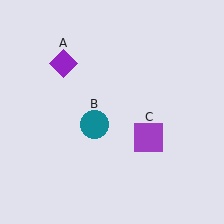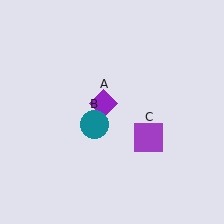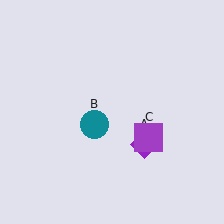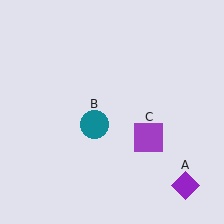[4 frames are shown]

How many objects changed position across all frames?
1 object changed position: purple diamond (object A).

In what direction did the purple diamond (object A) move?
The purple diamond (object A) moved down and to the right.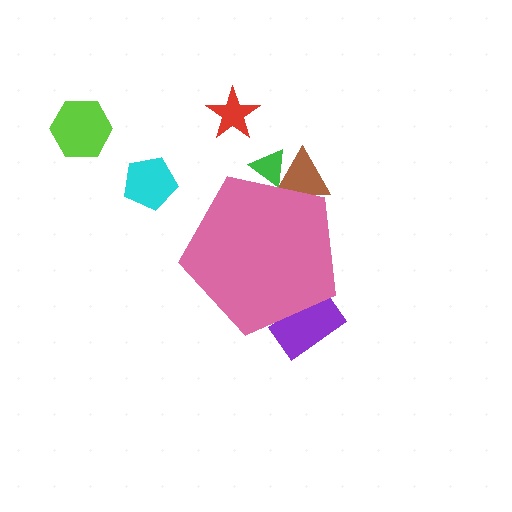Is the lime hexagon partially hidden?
No, the lime hexagon is fully visible.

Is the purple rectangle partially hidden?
Yes, the purple rectangle is partially hidden behind the pink pentagon.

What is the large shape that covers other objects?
A pink pentagon.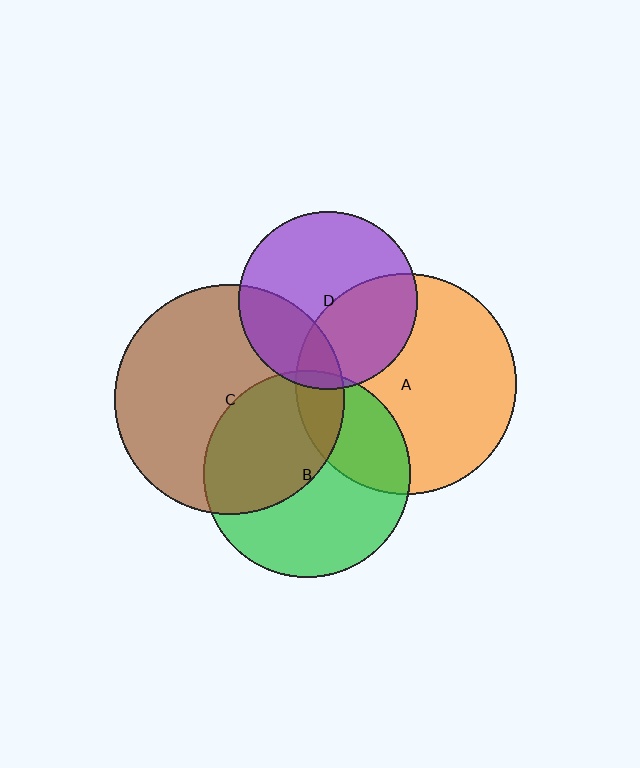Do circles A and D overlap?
Yes.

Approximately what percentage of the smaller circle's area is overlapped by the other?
Approximately 40%.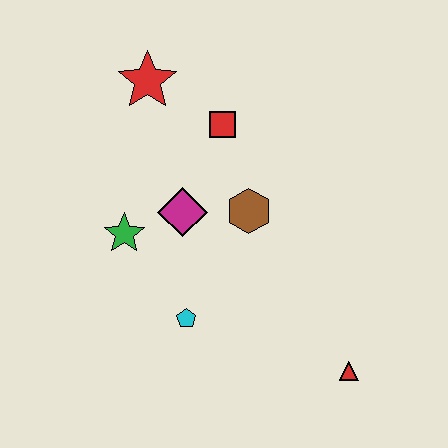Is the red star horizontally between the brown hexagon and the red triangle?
No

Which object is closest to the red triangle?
The cyan pentagon is closest to the red triangle.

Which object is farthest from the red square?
The red triangle is farthest from the red square.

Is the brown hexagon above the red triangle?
Yes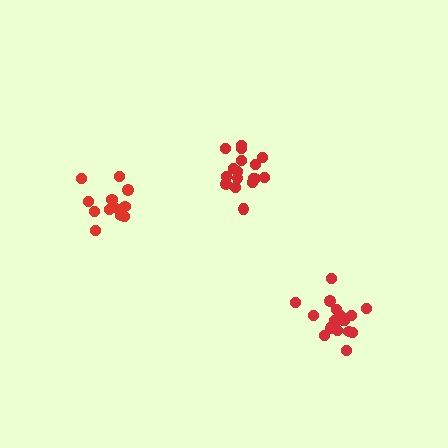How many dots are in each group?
Group 1: 17 dots, Group 2: 12 dots, Group 3: 18 dots (47 total).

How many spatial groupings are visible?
There are 3 spatial groupings.